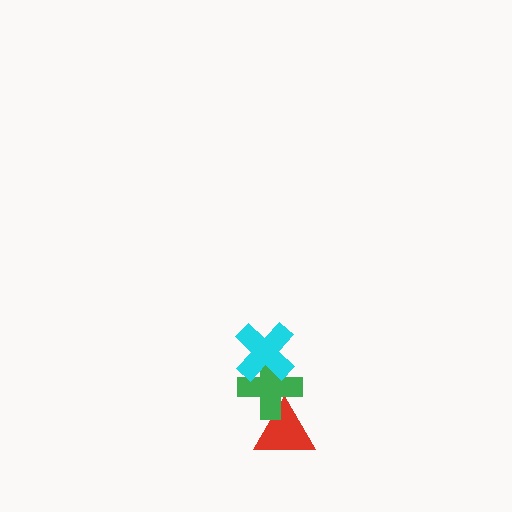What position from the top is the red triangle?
The red triangle is 3rd from the top.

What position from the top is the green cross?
The green cross is 2nd from the top.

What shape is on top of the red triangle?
The green cross is on top of the red triangle.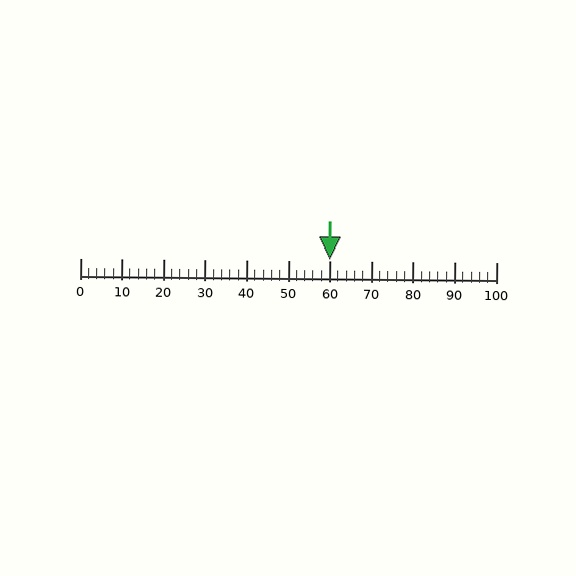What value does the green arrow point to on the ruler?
The green arrow points to approximately 60.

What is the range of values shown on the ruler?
The ruler shows values from 0 to 100.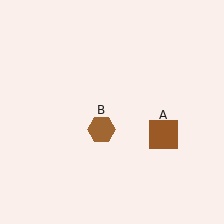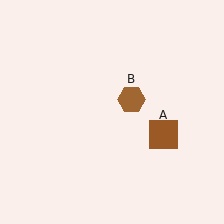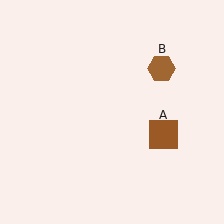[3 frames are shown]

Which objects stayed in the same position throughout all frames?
Brown square (object A) remained stationary.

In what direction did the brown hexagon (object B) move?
The brown hexagon (object B) moved up and to the right.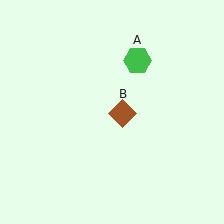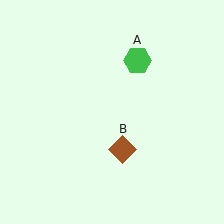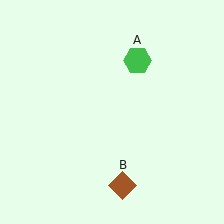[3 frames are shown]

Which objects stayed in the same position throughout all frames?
Green hexagon (object A) remained stationary.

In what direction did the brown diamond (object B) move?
The brown diamond (object B) moved down.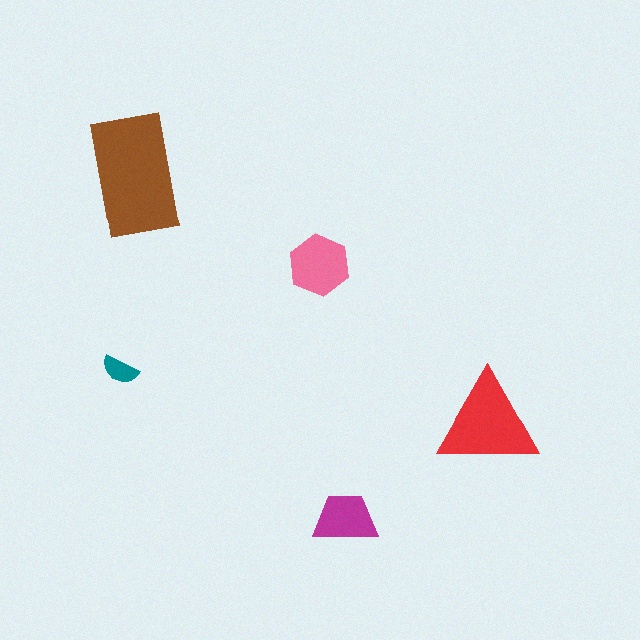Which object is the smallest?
The teal semicircle.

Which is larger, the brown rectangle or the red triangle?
The brown rectangle.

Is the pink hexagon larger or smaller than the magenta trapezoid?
Larger.